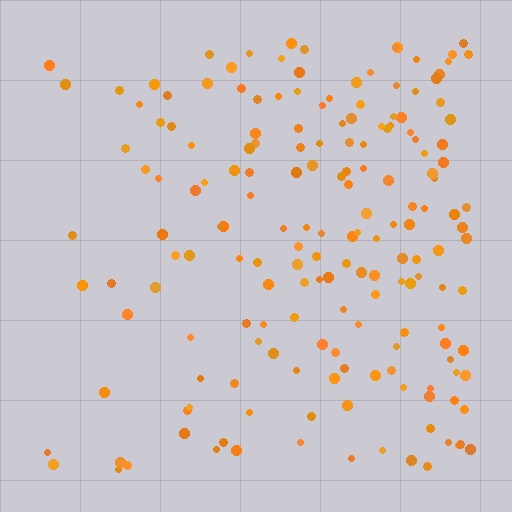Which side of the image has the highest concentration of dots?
The right.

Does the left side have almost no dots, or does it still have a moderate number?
Still a moderate number, just noticeably fewer than the right.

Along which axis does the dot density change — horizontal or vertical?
Horizontal.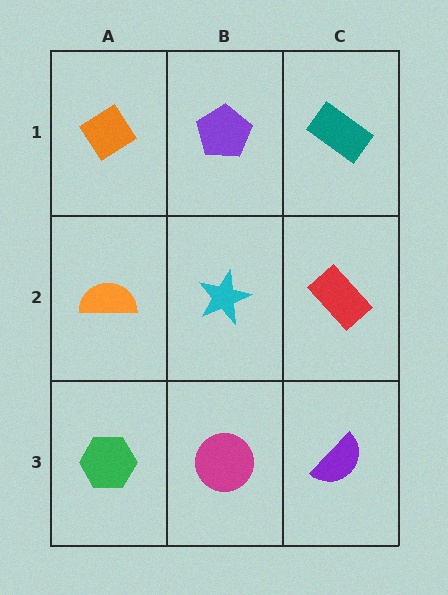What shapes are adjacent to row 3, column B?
A cyan star (row 2, column B), a green hexagon (row 3, column A), a purple semicircle (row 3, column C).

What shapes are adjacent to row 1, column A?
An orange semicircle (row 2, column A), a purple pentagon (row 1, column B).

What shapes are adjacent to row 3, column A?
An orange semicircle (row 2, column A), a magenta circle (row 3, column B).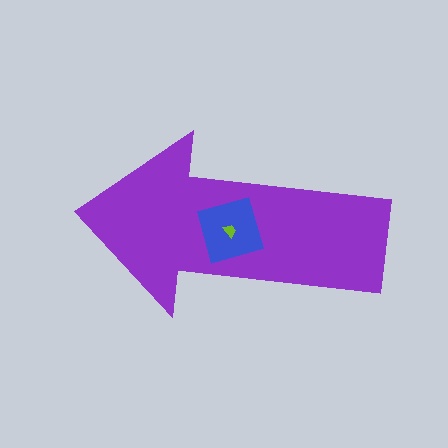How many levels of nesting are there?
3.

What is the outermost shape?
The purple arrow.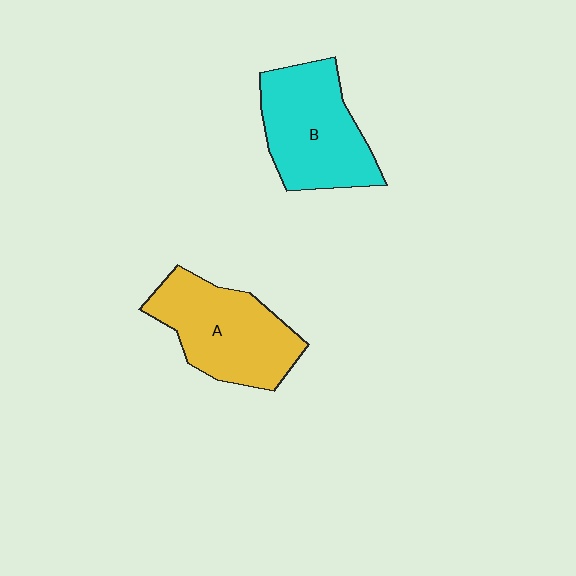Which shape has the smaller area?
Shape B (cyan).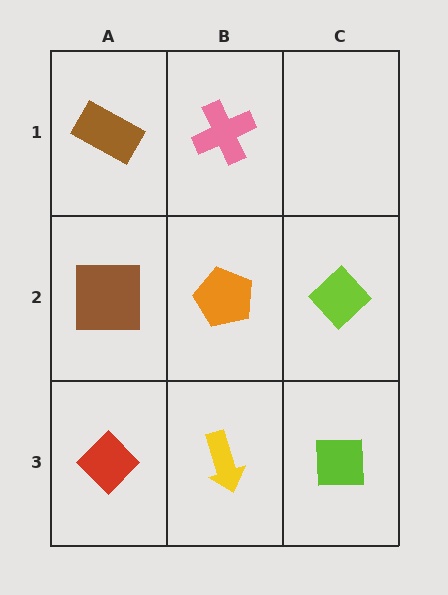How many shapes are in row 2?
3 shapes.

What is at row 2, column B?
An orange pentagon.